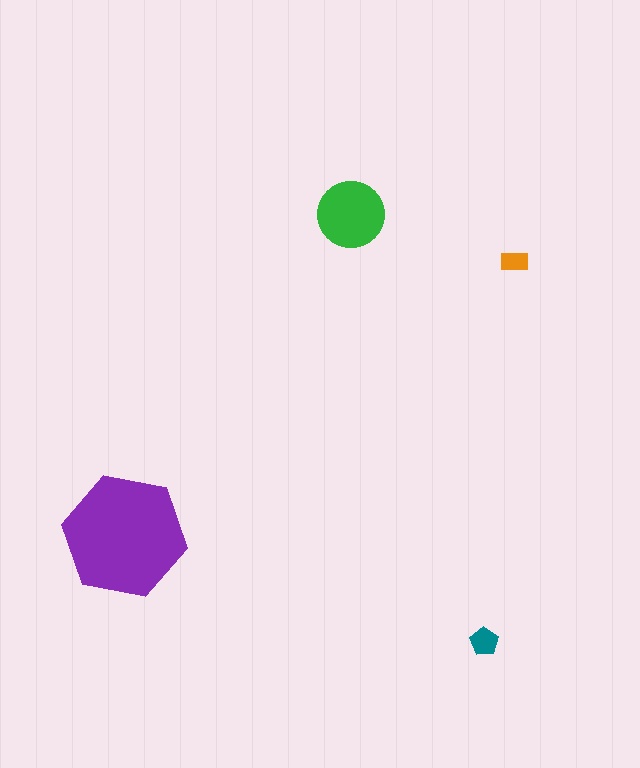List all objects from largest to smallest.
The purple hexagon, the green circle, the teal pentagon, the orange rectangle.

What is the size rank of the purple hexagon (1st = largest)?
1st.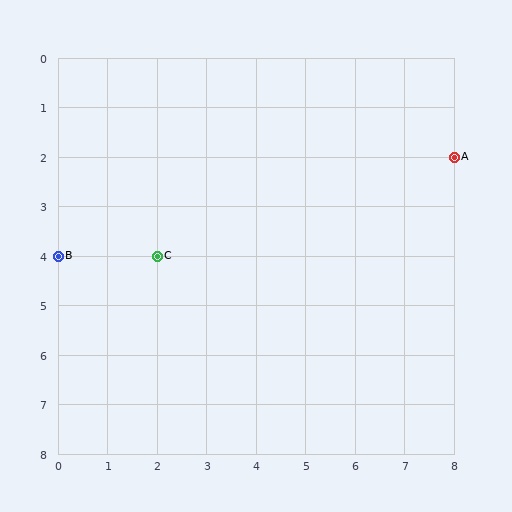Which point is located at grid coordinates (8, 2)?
Point A is at (8, 2).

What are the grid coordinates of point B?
Point B is at grid coordinates (0, 4).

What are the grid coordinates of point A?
Point A is at grid coordinates (8, 2).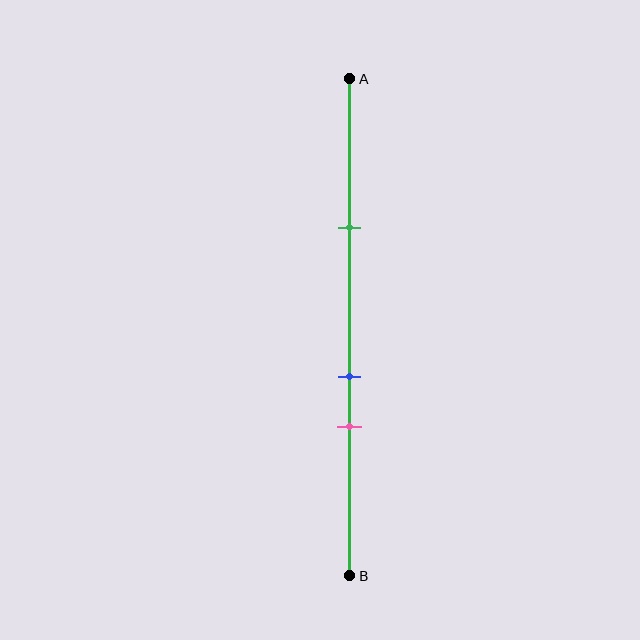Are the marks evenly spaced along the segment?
No, the marks are not evenly spaced.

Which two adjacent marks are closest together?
The blue and pink marks are the closest adjacent pair.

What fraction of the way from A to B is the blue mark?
The blue mark is approximately 60% (0.6) of the way from A to B.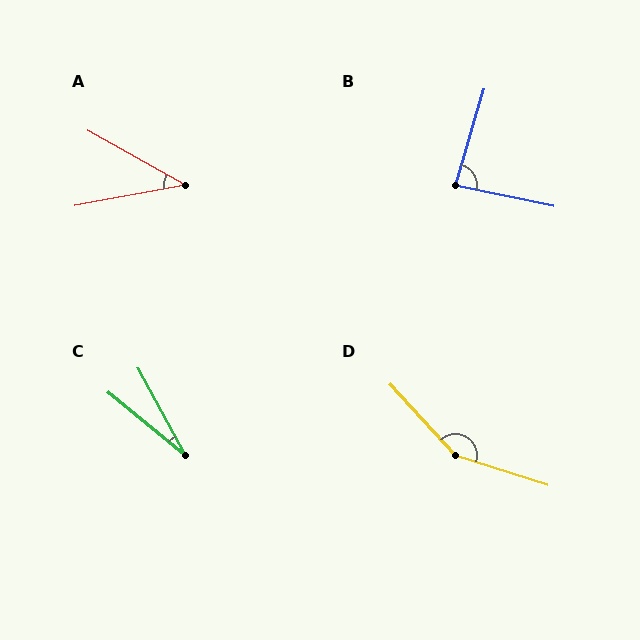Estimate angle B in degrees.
Approximately 85 degrees.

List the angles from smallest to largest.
C (22°), A (40°), B (85°), D (151°).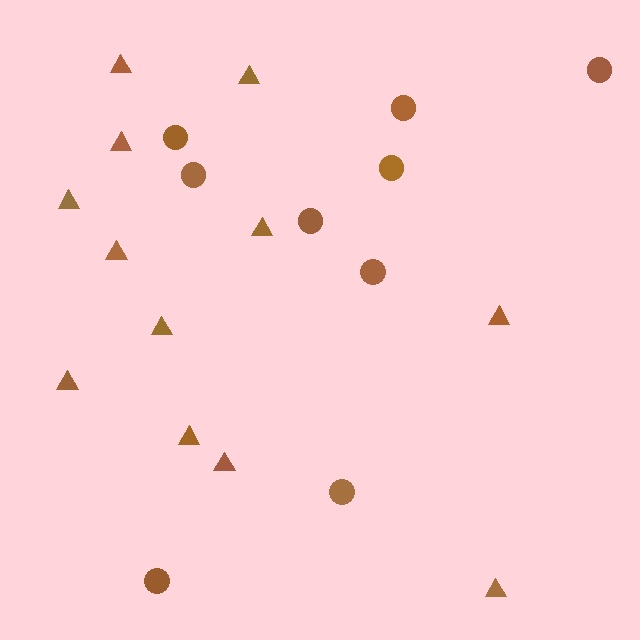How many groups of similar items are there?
There are 2 groups: one group of circles (9) and one group of triangles (12).